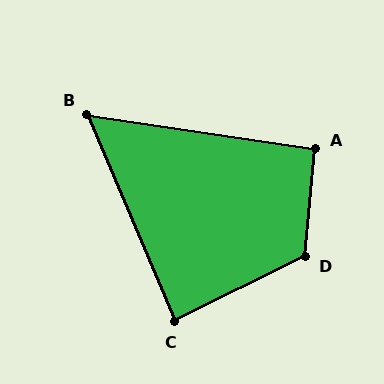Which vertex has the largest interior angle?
D, at approximately 121 degrees.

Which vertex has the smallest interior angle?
B, at approximately 59 degrees.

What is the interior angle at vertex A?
Approximately 93 degrees (approximately right).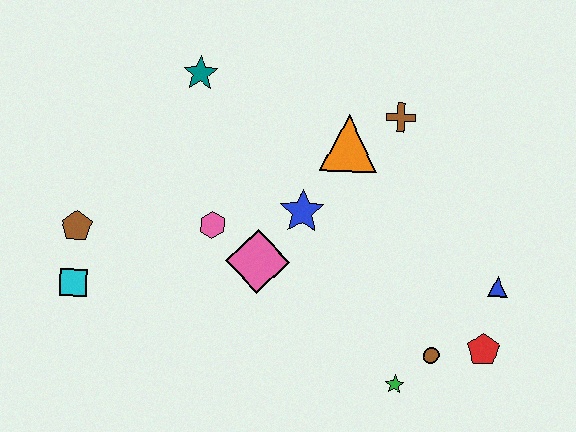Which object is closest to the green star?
The brown circle is closest to the green star.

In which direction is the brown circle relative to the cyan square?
The brown circle is to the right of the cyan square.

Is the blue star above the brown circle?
Yes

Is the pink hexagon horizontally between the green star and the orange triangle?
No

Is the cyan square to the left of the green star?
Yes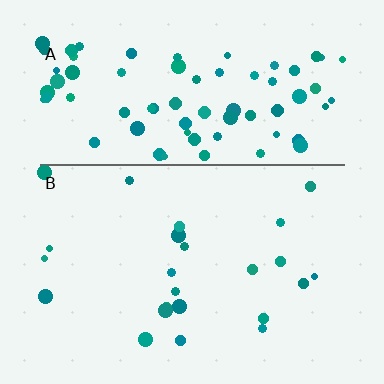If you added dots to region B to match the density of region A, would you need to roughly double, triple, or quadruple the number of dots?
Approximately triple.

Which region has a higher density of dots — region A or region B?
A (the top).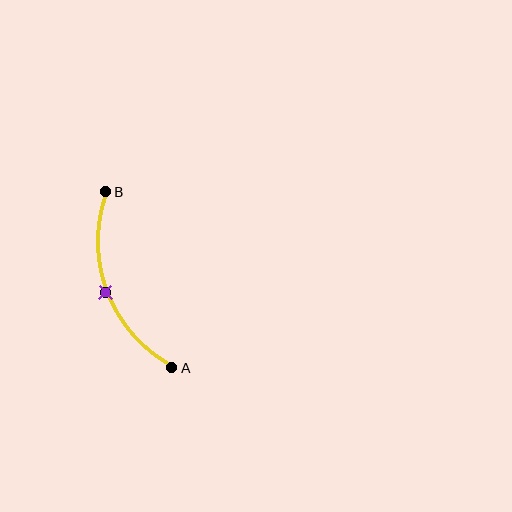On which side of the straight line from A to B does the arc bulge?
The arc bulges to the left of the straight line connecting A and B.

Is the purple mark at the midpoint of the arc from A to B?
Yes. The purple mark lies on the arc at equal arc-length from both A and B — it is the arc midpoint.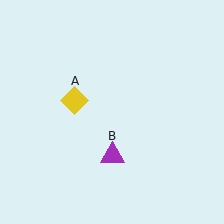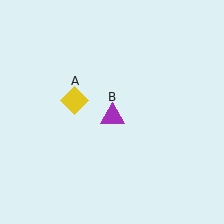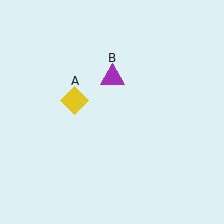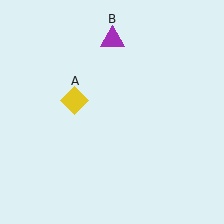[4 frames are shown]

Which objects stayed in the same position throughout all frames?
Yellow diamond (object A) remained stationary.